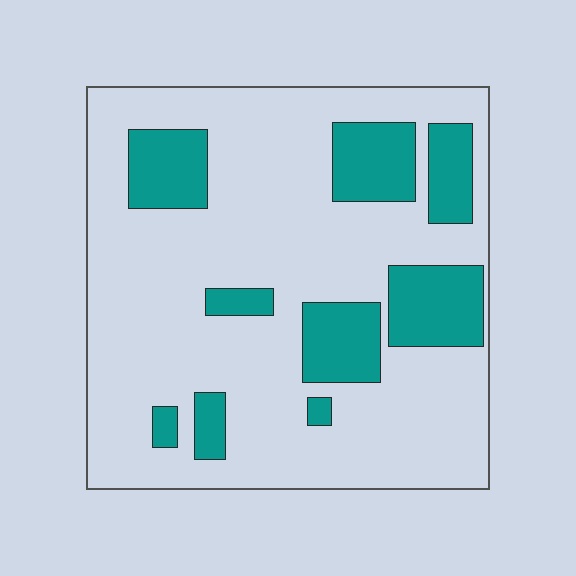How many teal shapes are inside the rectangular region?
9.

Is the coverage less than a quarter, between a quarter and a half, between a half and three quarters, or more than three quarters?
Less than a quarter.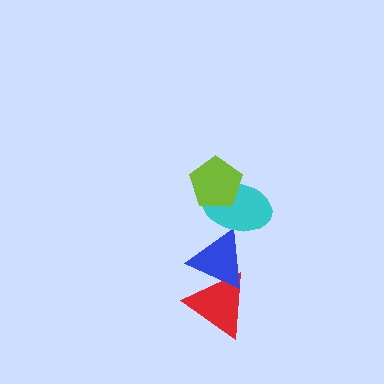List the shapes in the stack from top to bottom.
From top to bottom: the lime pentagon, the cyan ellipse, the blue triangle, the red triangle.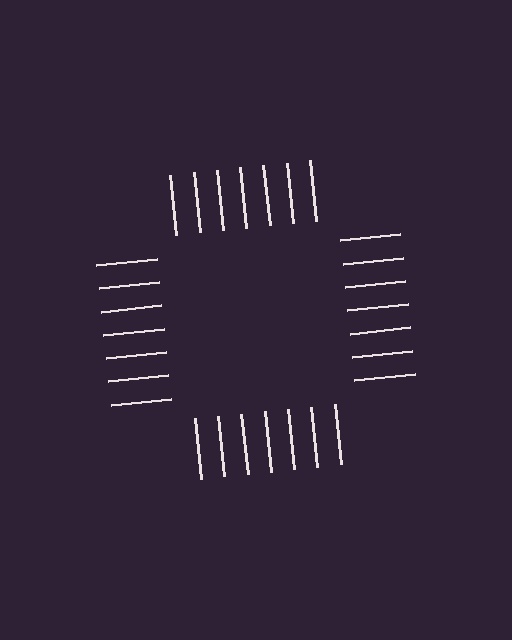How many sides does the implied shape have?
4 sides — the line-ends trace a square.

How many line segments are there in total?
28 — 7 along each of the 4 edges.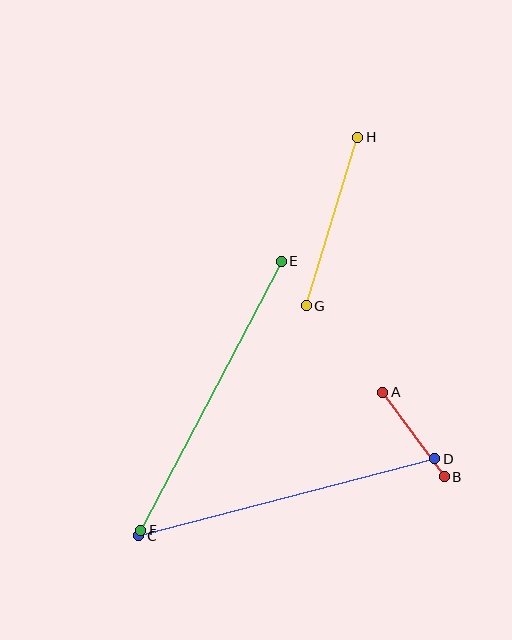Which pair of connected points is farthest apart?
Points C and D are farthest apart.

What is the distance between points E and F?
The distance is approximately 303 pixels.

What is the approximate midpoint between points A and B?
The midpoint is at approximately (413, 434) pixels.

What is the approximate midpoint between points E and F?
The midpoint is at approximately (211, 396) pixels.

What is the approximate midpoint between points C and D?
The midpoint is at approximately (287, 497) pixels.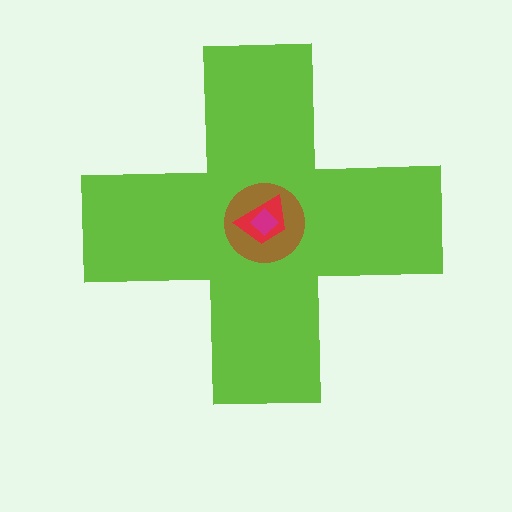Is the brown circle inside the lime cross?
Yes.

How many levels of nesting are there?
4.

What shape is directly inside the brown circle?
The red trapezoid.